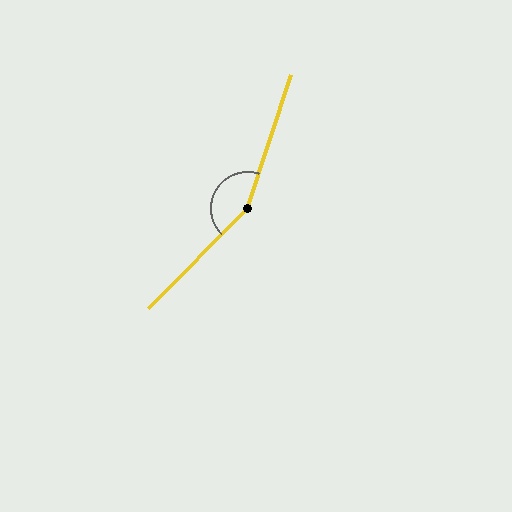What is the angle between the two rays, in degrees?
Approximately 153 degrees.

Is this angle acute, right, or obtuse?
It is obtuse.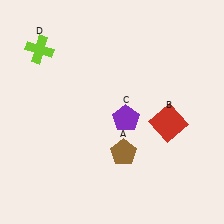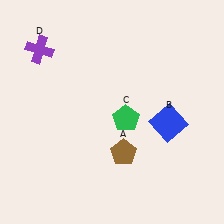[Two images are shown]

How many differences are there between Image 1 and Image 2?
There are 3 differences between the two images.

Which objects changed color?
B changed from red to blue. C changed from purple to green. D changed from lime to purple.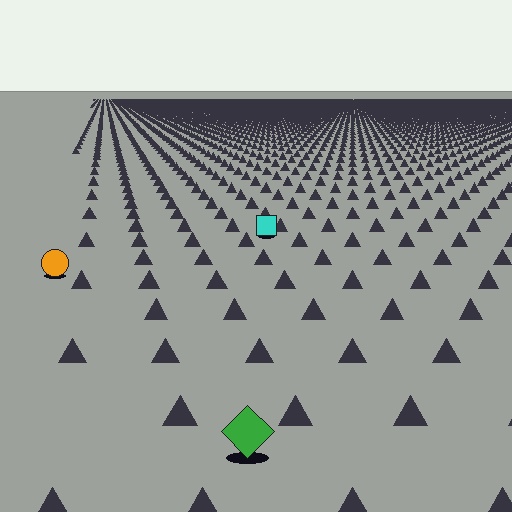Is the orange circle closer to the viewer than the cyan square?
Yes. The orange circle is closer — you can tell from the texture gradient: the ground texture is coarser near it.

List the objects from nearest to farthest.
From nearest to farthest: the green diamond, the orange circle, the cyan square.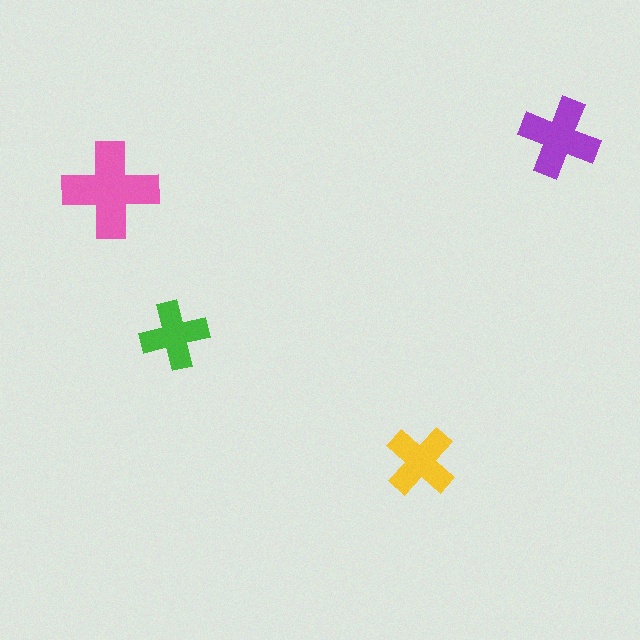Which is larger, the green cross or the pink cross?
The pink one.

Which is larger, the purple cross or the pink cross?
The pink one.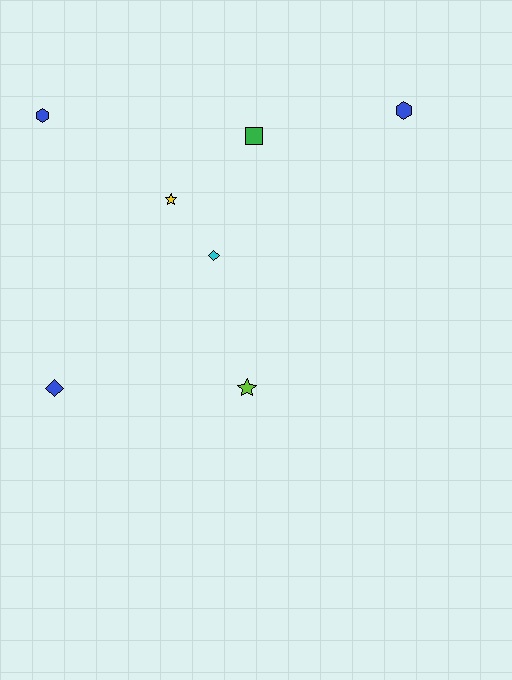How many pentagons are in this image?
There are no pentagons.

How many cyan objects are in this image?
There is 1 cyan object.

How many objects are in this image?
There are 7 objects.